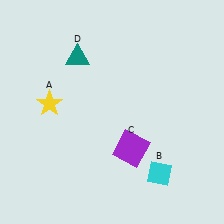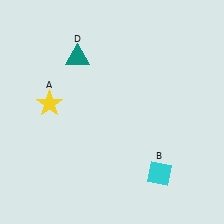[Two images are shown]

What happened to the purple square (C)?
The purple square (C) was removed in Image 2. It was in the bottom-right area of Image 1.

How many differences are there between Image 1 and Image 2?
There is 1 difference between the two images.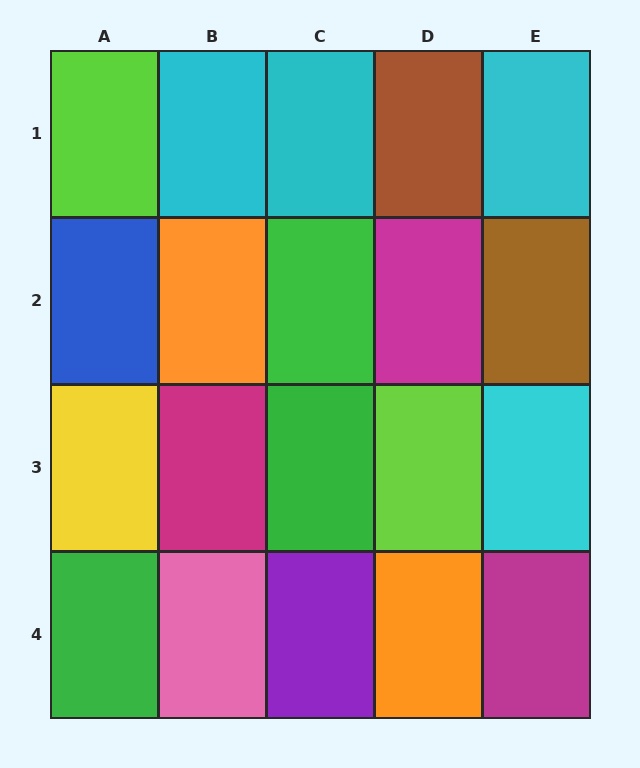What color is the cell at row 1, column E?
Cyan.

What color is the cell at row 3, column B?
Magenta.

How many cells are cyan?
4 cells are cyan.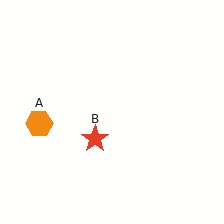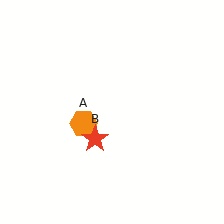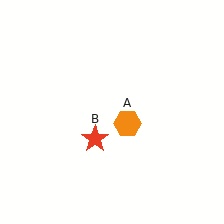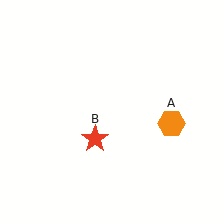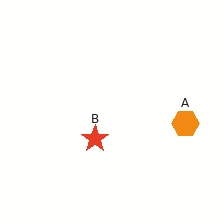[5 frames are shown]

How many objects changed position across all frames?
1 object changed position: orange hexagon (object A).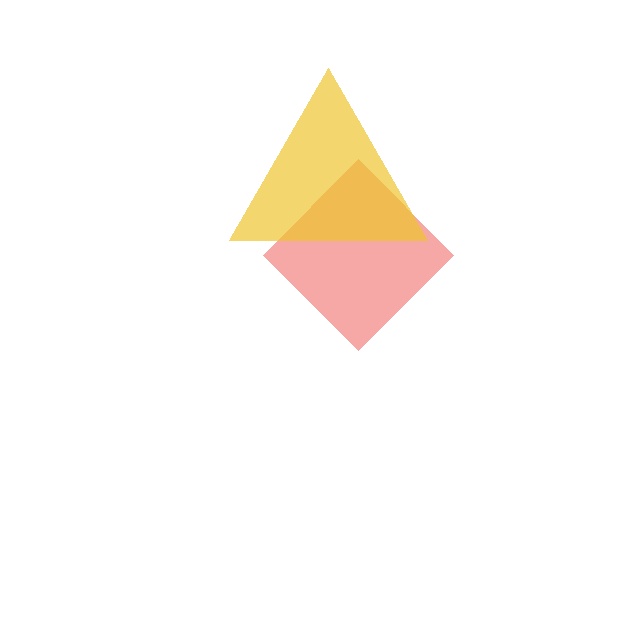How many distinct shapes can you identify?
There are 2 distinct shapes: a red diamond, a yellow triangle.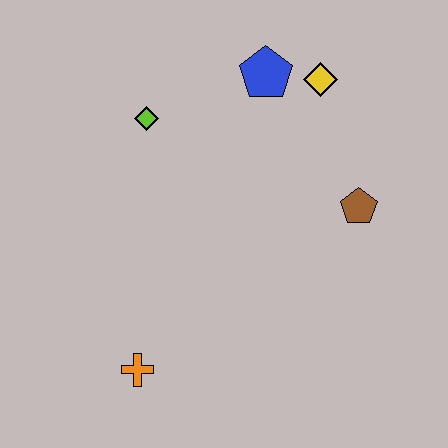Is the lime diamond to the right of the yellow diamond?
No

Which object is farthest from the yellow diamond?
The orange cross is farthest from the yellow diamond.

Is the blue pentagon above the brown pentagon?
Yes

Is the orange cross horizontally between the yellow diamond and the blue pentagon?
No